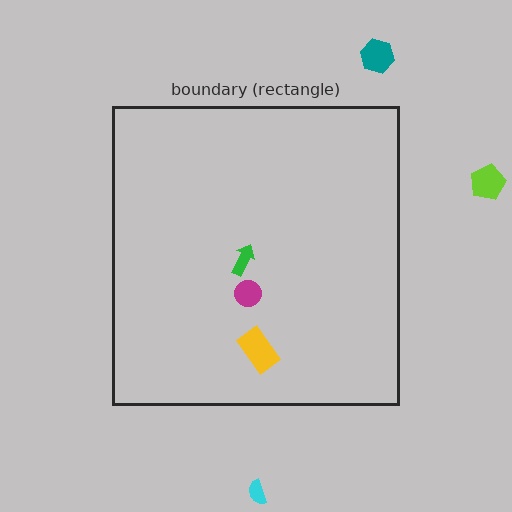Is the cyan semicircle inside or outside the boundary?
Outside.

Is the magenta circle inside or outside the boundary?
Inside.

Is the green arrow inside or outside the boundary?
Inside.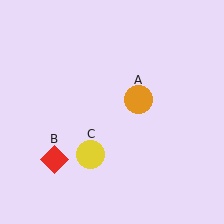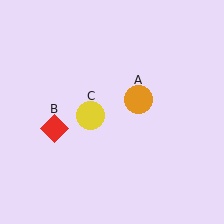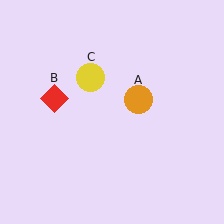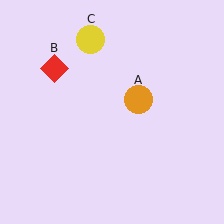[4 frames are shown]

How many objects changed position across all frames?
2 objects changed position: red diamond (object B), yellow circle (object C).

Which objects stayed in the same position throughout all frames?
Orange circle (object A) remained stationary.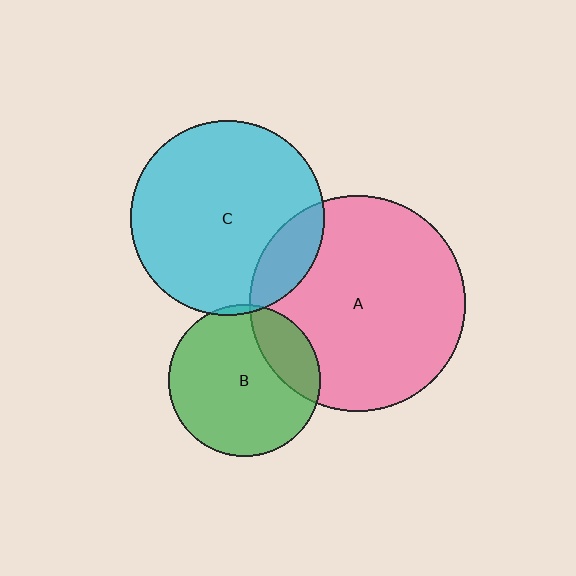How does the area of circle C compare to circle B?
Approximately 1.6 times.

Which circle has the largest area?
Circle A (pink).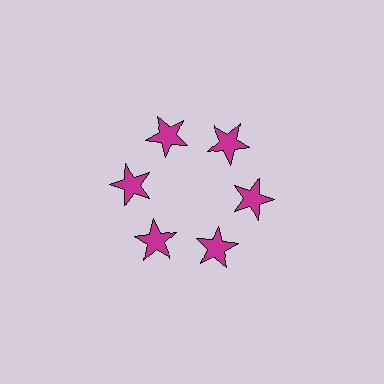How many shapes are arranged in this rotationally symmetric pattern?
There are 6 shapes, arranged in 6 groups of 1.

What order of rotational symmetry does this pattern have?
This pattern has 6-fold rotational symmetry.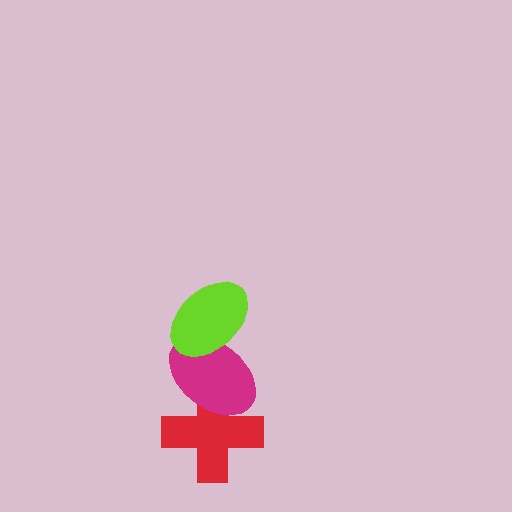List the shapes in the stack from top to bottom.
From top to bottom: the lime ellipse, the magenta ellipse, the red cross.